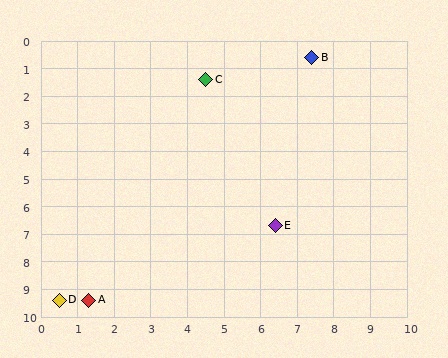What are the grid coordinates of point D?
Point D is at approximately (0.5, 9.4).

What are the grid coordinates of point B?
Point B is at approximately (7.4, 0.6).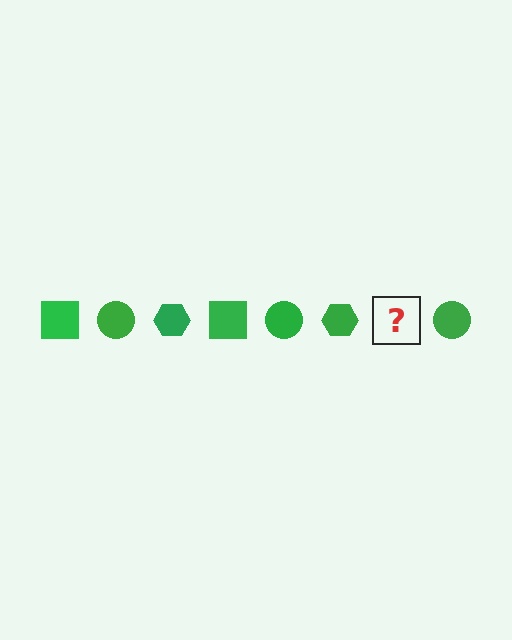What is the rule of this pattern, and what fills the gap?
The rule is that the pattern cycles through square, circle, hexagon shapes in green. The gap should be filled with a green square.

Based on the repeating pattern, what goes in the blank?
The blank should be a green square.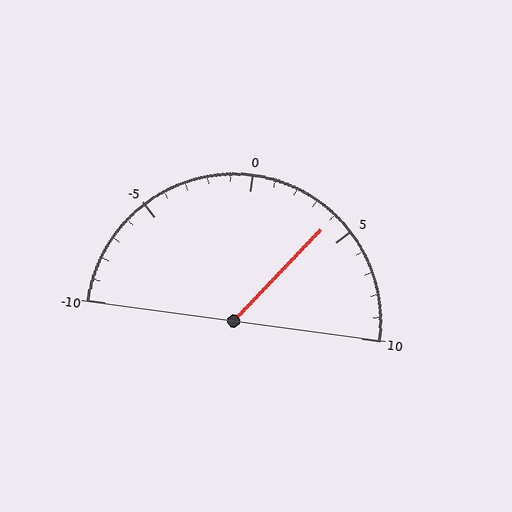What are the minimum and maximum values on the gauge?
The gauge ranges from -10 to 10.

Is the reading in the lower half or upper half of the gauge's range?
The reading is in the upper half of the range (-10 to 10).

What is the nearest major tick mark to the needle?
The nearest major tick mark is 5.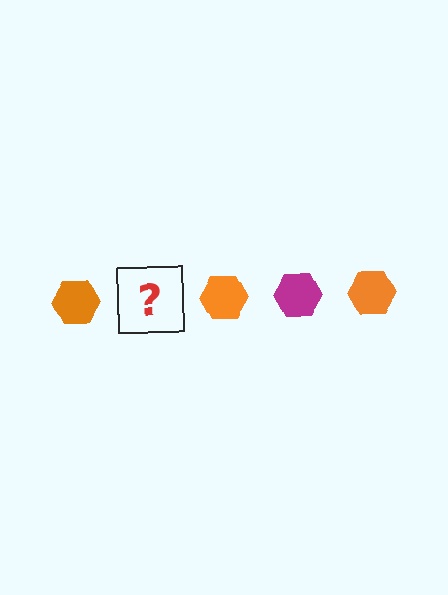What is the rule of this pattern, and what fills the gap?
The rule is that the pattern cycles through orange, magenta hexagons. The gap should be filled with a magenta hexagon.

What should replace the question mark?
The question mark should be replaced with a magenta hexagon.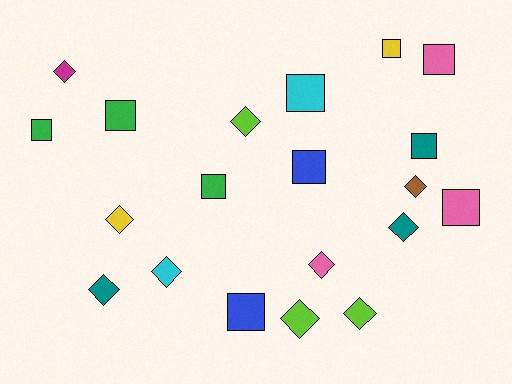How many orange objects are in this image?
There are no orange objects.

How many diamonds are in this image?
There are 10 diamonds.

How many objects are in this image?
There are 20 objects.